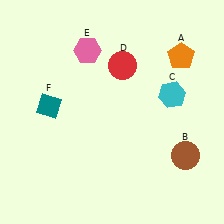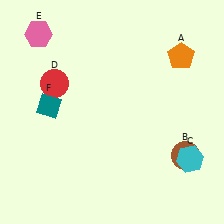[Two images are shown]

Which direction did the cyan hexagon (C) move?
The cyan hexagon (C) moved down.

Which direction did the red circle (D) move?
The red circle (D) moved left.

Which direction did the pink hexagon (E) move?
The pink hexagon (E) moved left.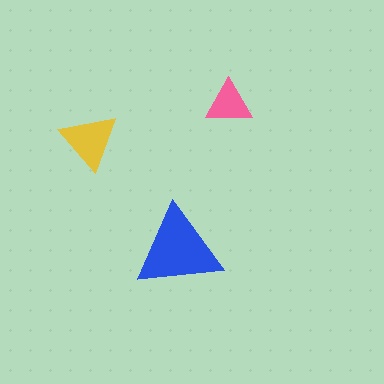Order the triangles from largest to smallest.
the blue one, the yellow one, the pink one.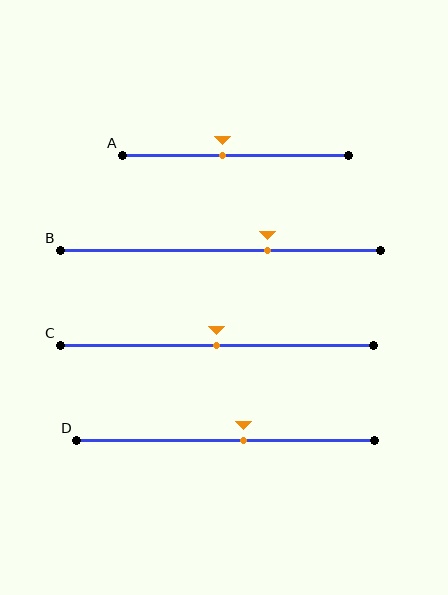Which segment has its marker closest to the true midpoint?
Segment C has its marker closest to the true midpoint.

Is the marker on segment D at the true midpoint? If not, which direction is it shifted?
No, the marker on segment D is shifted to the right by about 6% of the segment length.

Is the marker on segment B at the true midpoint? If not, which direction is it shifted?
No, the marker on segment B is shifted to the right by about 15% of the segment length.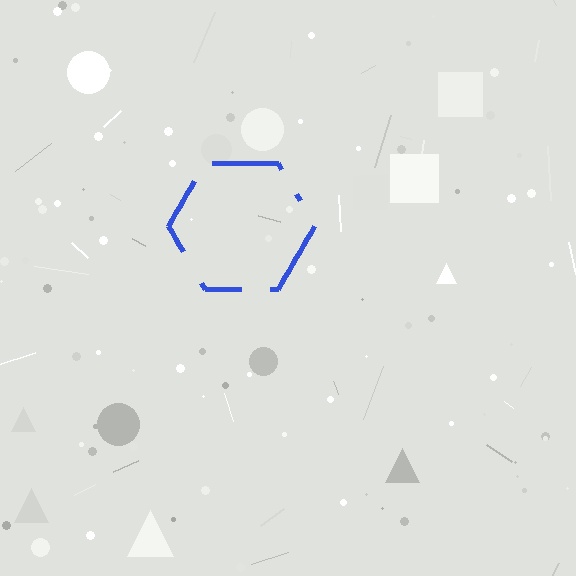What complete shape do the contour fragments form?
The contour fragments form a hexagon.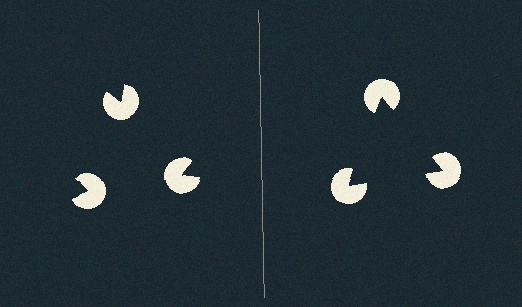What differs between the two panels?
The pac-man discs are positioned identically on both sides; only the wedge orientations differ. On the right they align to a triangle; on the left they are misaligned.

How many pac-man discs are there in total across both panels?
6 — 3 on each side.